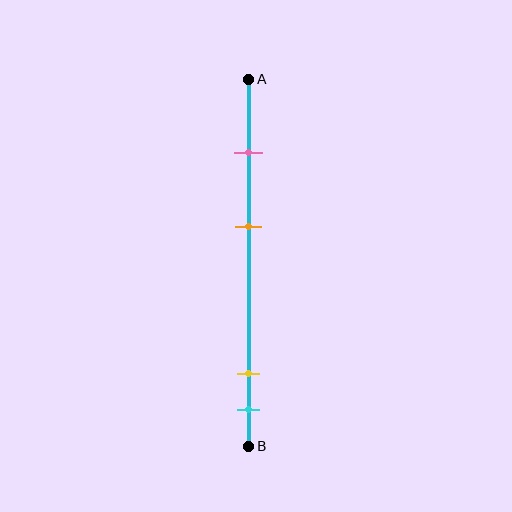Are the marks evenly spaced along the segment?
No, the marks are not evenly spaced.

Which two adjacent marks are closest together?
The yellow and cyan marks are the closest adjacent pair.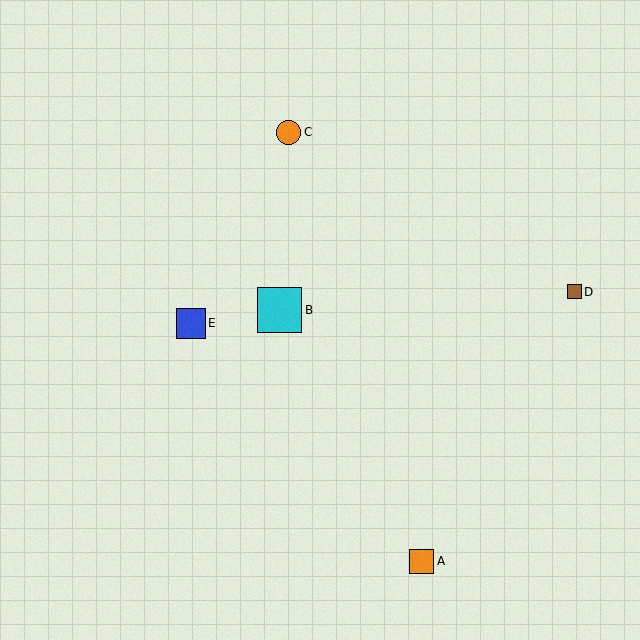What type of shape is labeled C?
Shape C is an orange circle.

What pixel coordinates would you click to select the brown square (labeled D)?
Click at (575, 292) to select the brown square D.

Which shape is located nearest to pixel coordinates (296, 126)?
The orange circle (labeled C) at (289, 132) is nearest to that location.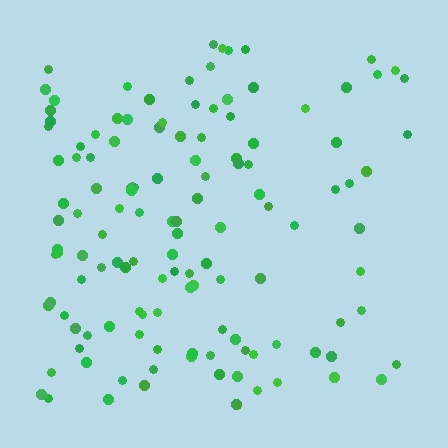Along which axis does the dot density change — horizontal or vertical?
Horizontal.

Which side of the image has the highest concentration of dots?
The left.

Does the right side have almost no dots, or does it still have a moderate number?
Still a moderate number, just noticeably fewer than the left.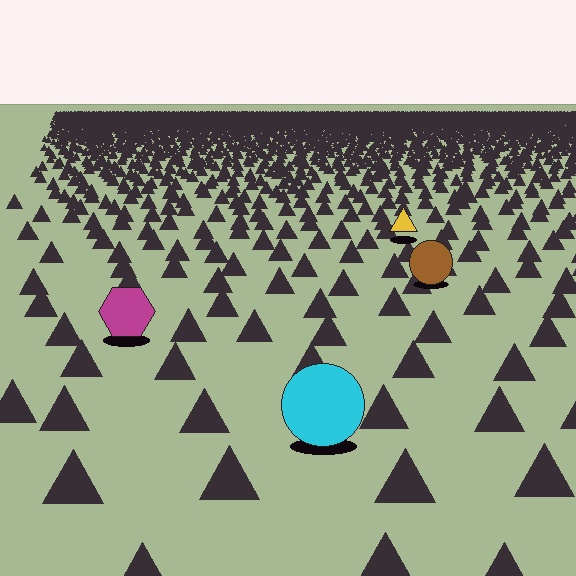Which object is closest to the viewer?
The cyan circle is closest. The texture marks near it are larger and more spread out.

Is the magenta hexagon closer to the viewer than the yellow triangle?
Yes. The magenta hexagon is closer — you can tell from the texture gradient: the ground texture is coarser near it.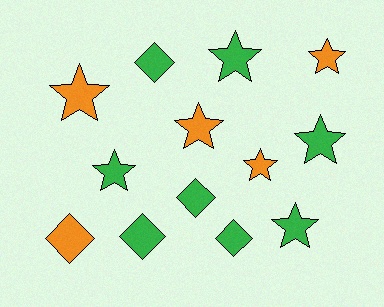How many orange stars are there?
There are 4 orange stars.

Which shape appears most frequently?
Star, with 8 objects.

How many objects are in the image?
There are 13 objects.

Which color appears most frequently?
Green, with 8 objects.